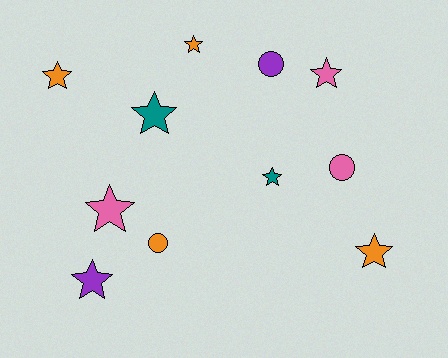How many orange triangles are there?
There are no orange triangles.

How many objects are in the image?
There are 11 objects.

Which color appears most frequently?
Orange, with 4 objects.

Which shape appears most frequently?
Star, with 8 objects.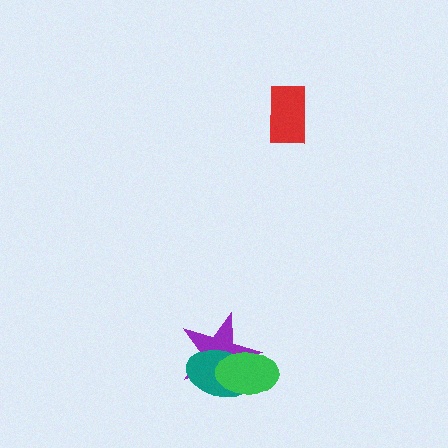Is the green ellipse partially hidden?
No, no other shape covers it.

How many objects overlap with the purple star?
2 objects overlap with the purple star.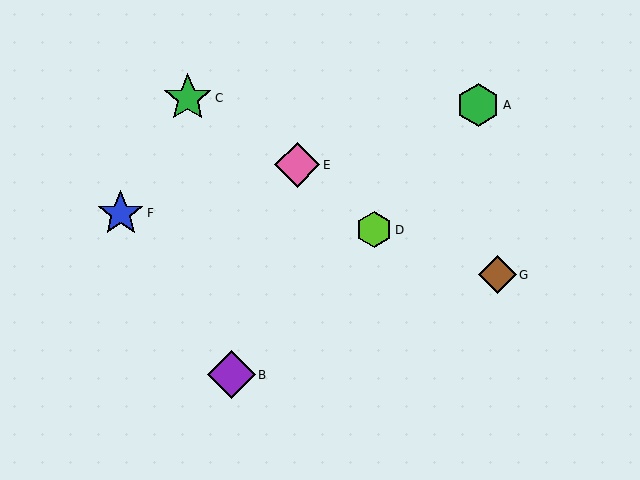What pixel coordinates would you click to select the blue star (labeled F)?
Click at (121, 213) to select the blue star F.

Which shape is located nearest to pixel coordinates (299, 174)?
The pink diamond (labeled E) at (297, 165) is nearest to that location.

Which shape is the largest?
The green star (labeled C) is the largest.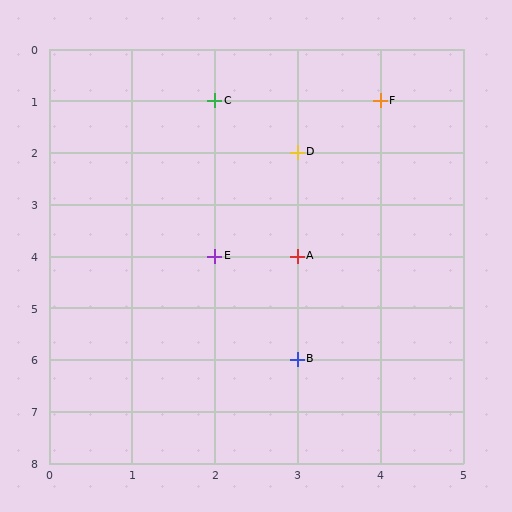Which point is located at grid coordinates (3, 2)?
Point D is at (3, 2).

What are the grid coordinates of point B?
Point B is at grid coordinates (3, 6).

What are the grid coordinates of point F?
Point F is at grid coordinates (4, 1).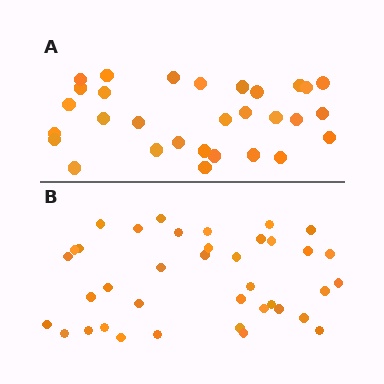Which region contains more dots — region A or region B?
Region B (the bottom region) has more dots.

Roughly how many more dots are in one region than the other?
Region B has roughly 8 or so more dots than region A.